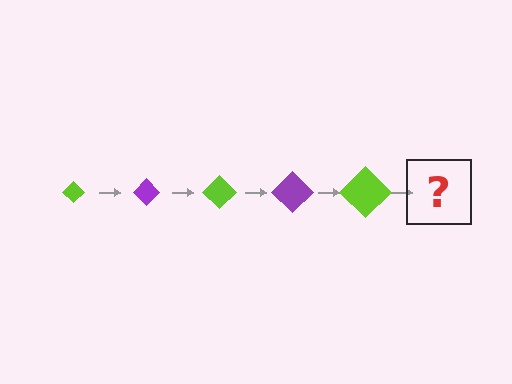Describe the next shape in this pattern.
It should be a purple diamond, larger than the previous one.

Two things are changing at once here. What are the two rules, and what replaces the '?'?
The two rules are that the diamond grows larger each step and the color cycles through lime and purple. The '?' should be a purple diamond, larger than the previous one.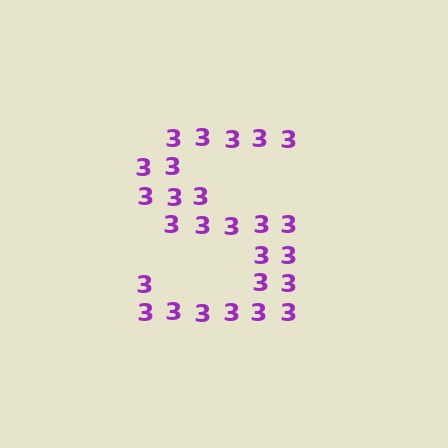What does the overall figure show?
The overall figure shows the letter S.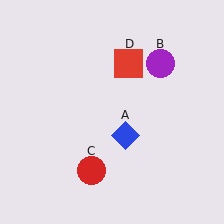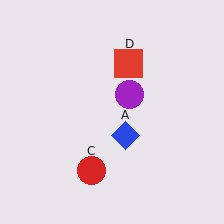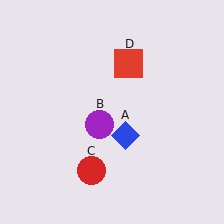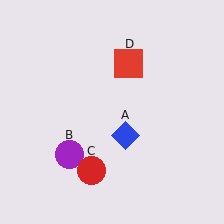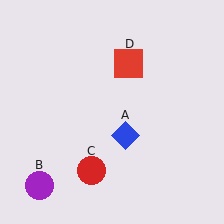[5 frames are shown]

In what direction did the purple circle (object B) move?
The purple circle (object B) moved down and to the left.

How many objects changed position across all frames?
1 object changed position: purple circle (object B).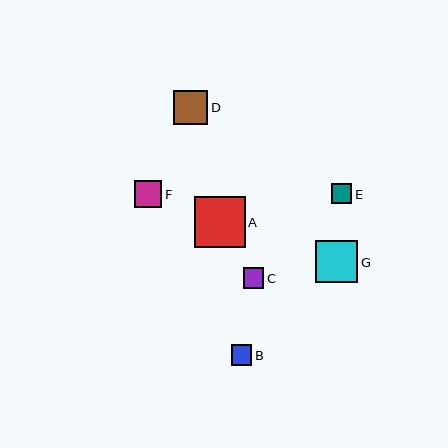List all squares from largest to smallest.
From largest to smallest: A, G, D, F, C, B, E.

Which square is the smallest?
Square E is the smallest with a size of approximately 20 pixels.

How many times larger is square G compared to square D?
Square G is approximately 1.2 times the size of square D.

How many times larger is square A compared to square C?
Square A is approximately 2.5 times the size of square C.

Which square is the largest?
Square A is the largest with a size of approximately 51 pixels.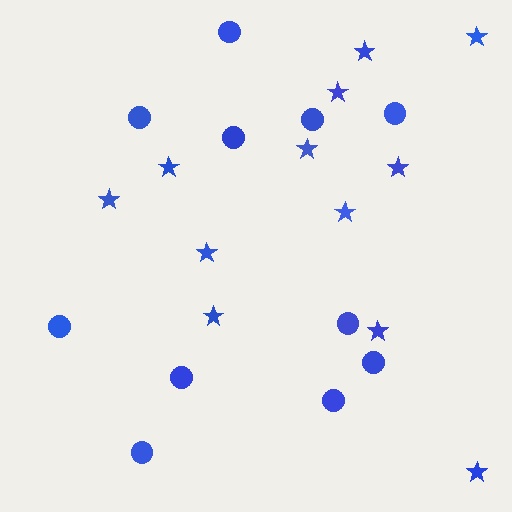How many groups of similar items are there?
There are 2 groups: one group of stars (12) and one group of circles (11).